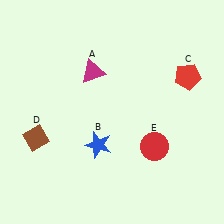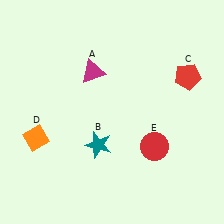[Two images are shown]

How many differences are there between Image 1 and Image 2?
There are 2 differences between the two images.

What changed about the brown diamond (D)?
In Image 1, D is brown. In Image 2, it changed to orange.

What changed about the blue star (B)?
In Image 1, B is blue. In Image 2, it changed to teal.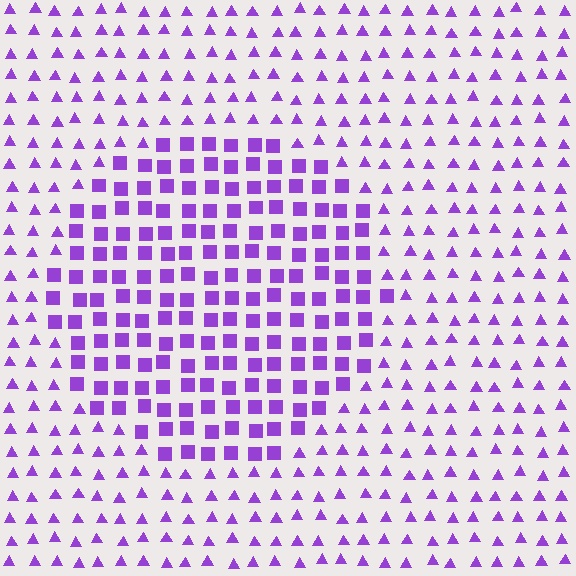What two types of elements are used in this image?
The image uses squares inside the circle region and triangles outside it.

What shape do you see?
I see a circle.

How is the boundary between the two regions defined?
The boundary is defined by a change in element shape: squares inside vs. triangles outside. All elements share the same color and spacing.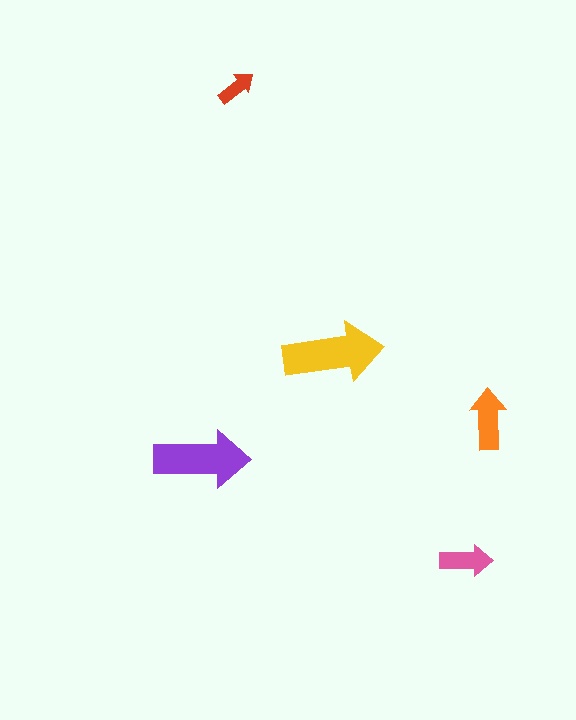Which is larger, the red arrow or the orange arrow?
The orange one.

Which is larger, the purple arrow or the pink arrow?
The purple one.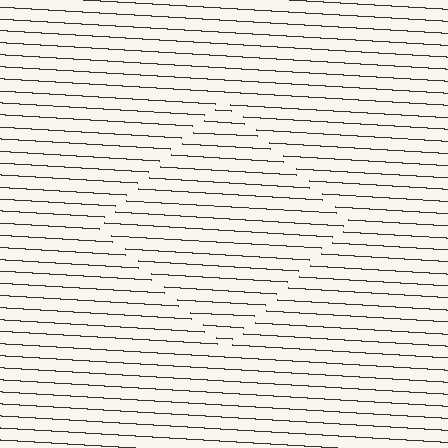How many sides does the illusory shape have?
4 sides — the line-ends trace a square.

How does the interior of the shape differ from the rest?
The interior of the shape contains the same grating, shifted by half a period — the contour is defined by the phase discontinuity where line-ends from the inner and outer gratings abut.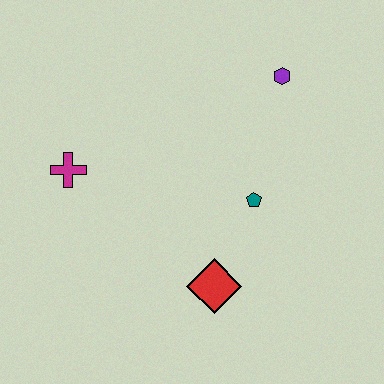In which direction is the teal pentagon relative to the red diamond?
The teal pentagon is above the red diamond.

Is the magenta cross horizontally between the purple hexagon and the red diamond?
No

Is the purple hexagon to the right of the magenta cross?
Yes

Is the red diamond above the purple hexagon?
No